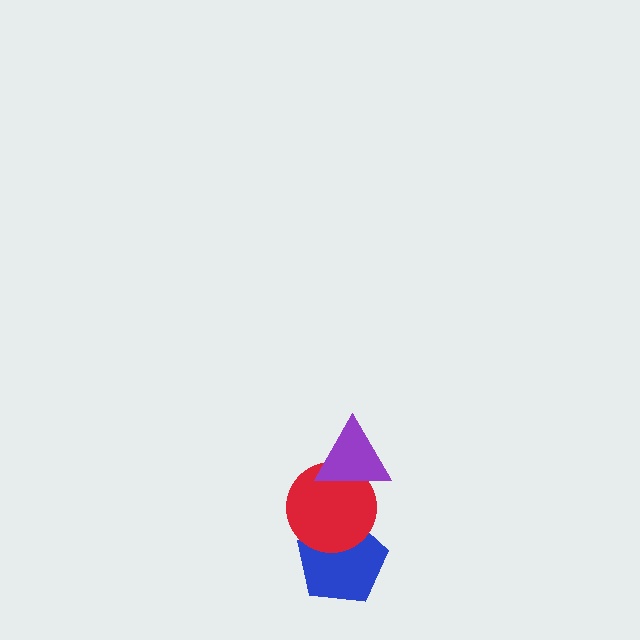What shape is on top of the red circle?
The purple triangle is on top of the red circle.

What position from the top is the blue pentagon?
The blue pentagon is 3rd from the top.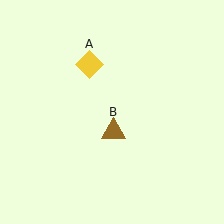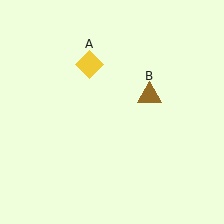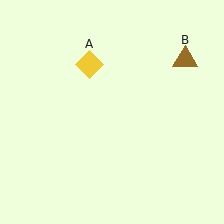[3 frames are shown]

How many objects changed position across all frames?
1 object changed position: brown triangle (object B).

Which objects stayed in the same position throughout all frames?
Yellow diamond (object A) remained stationary.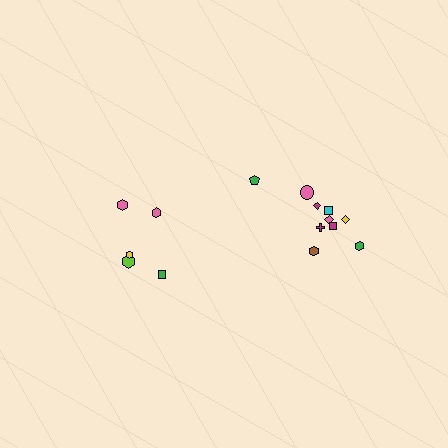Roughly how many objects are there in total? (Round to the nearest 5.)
Roughly 15 objects in total.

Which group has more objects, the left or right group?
The right group.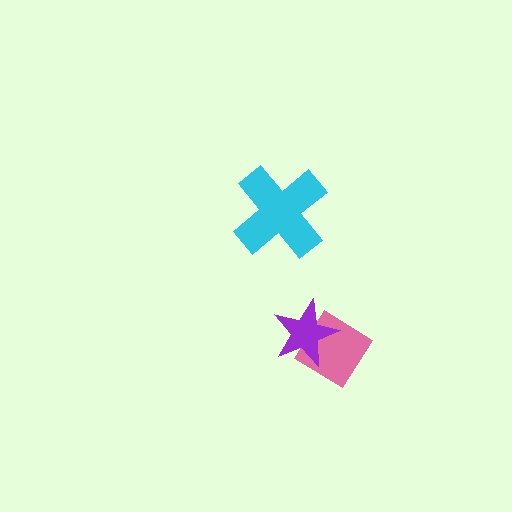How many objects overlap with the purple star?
1 object overlaps with the purple star.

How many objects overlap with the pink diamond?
1 object overlaps with the pink diamond.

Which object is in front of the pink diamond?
The purple star is in front of the pink diamond.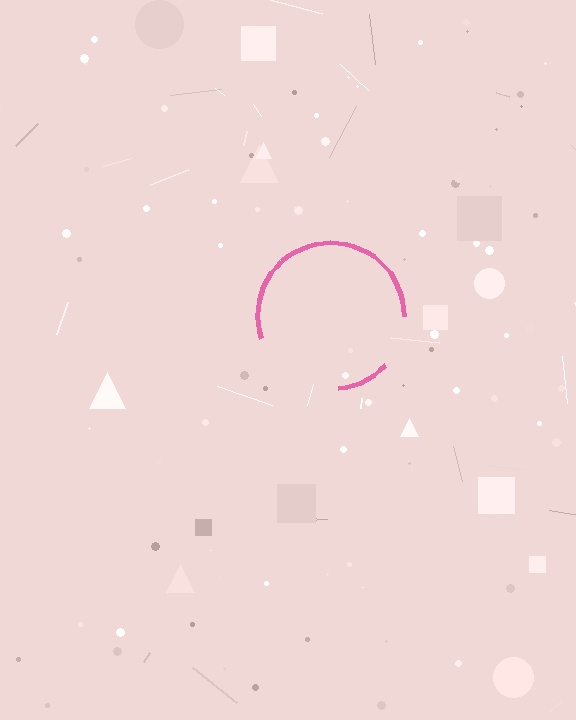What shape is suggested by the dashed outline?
The dashed outline suggests a circle.